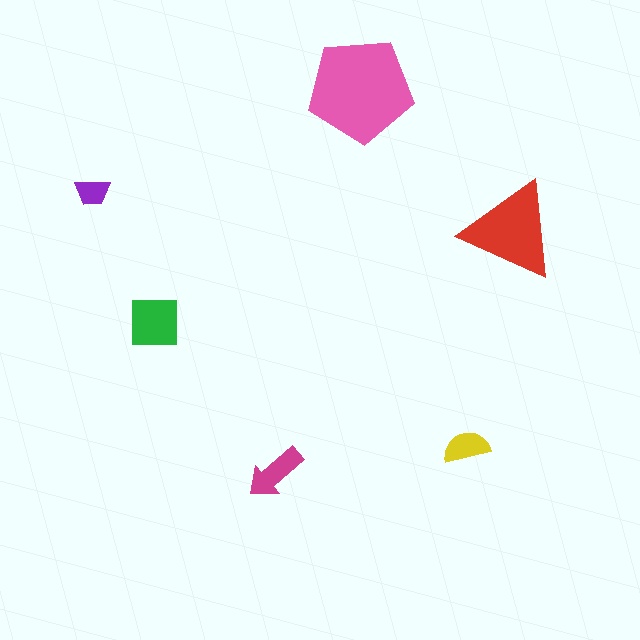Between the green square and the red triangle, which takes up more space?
The red triangle.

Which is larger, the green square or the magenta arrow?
The green square.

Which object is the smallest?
The purple trapezoid.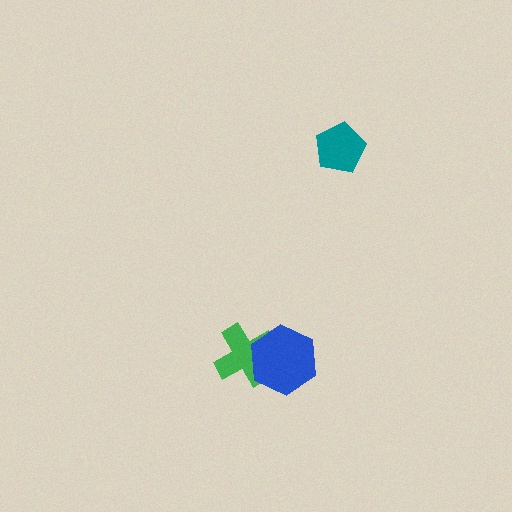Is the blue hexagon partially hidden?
No, no other shape covers it.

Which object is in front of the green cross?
The blue hexagon is in front of the green cross.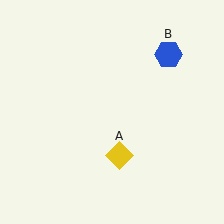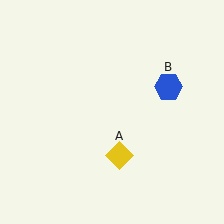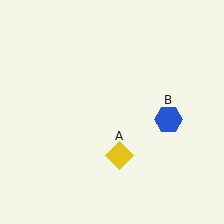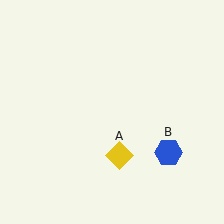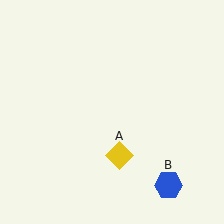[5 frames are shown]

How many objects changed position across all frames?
1 object changed position: blue hexagon (object B).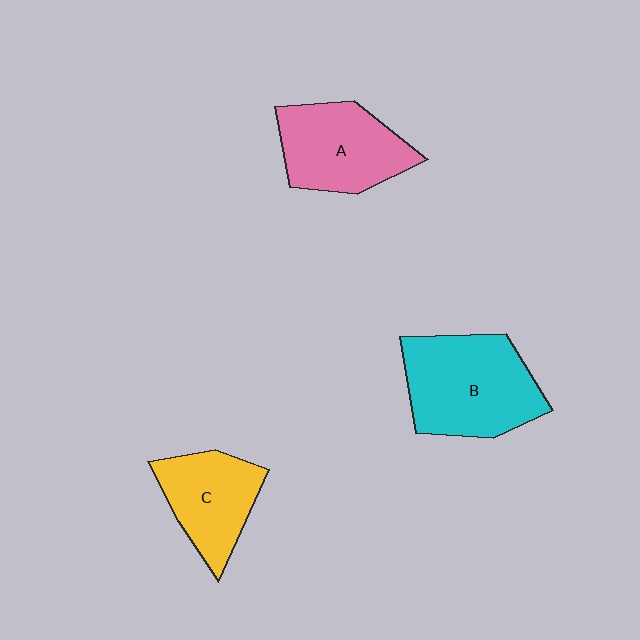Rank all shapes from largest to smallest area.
From largest to smallest: B (cyan), A (pink), C (yellow).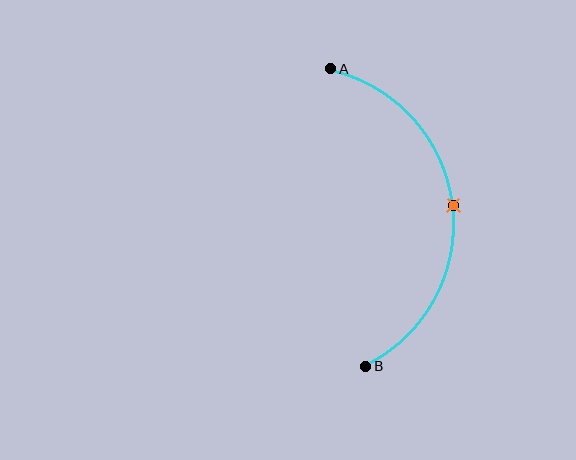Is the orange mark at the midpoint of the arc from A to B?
Yes. The orange mark lies on the arc at equal arc-length from both A and B — it is the arc midpoint.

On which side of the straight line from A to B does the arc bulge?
The arc bulges to the right of the straight line connecting A and B.